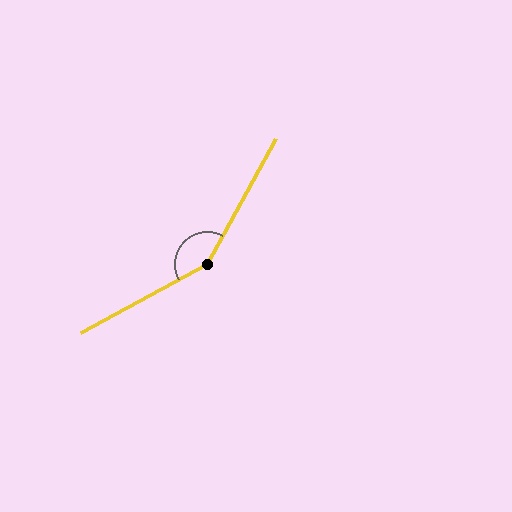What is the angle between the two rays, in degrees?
Approximately 147 degrees.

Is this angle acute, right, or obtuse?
It is obtuse.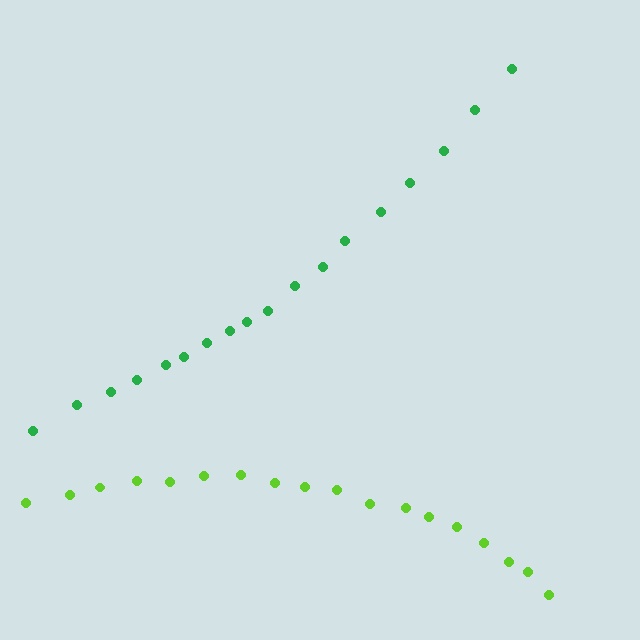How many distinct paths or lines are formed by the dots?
There are 2 distinct paths.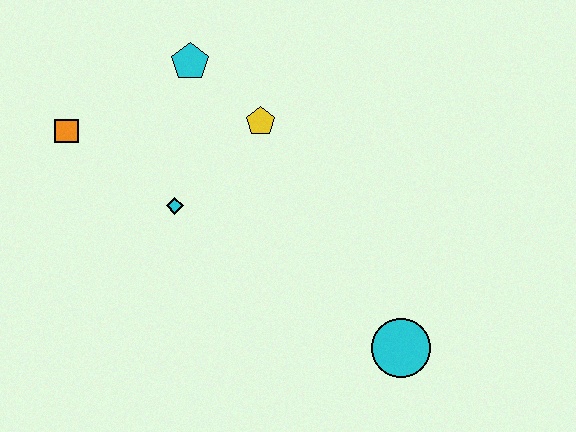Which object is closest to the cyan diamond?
The yellow pentagon is closest to the cyan diamond.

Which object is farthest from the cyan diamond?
The cyan circle is farthest from the cyan diamond.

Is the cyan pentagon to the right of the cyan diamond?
Yes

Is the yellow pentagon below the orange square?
No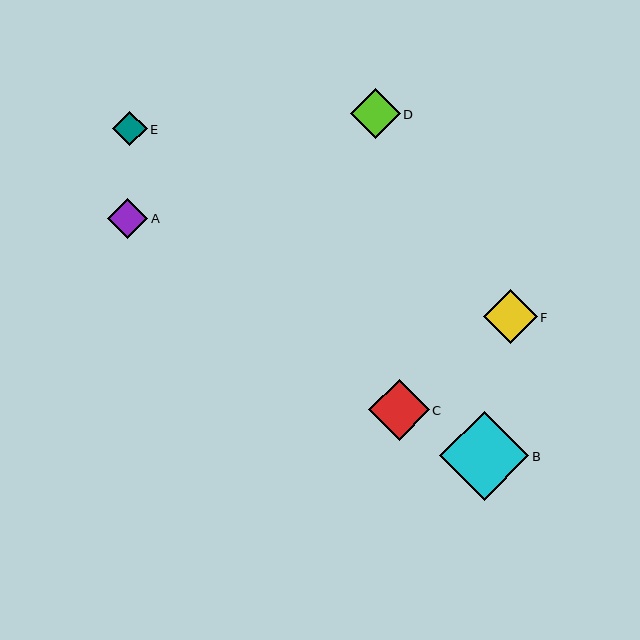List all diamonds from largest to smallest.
From largest to smallest: B, C, F, D, A, E.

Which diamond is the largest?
Diamond B is the largest with a size of approximately 89 pixels.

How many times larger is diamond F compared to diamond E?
Diamond F is approximately 1.5 times the size of diamond E.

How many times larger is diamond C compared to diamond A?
Diamond C is approximately 1.5 times the size of diamond A.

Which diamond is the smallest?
Diamond E is the smallest with a size of approximately 35 pixels.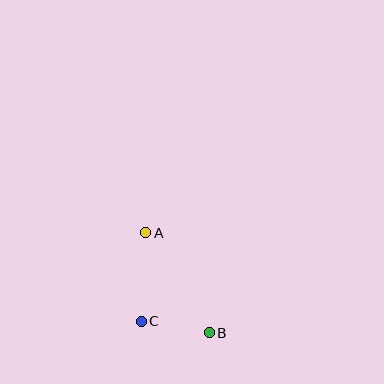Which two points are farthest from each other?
Points A and B are farthest from each other.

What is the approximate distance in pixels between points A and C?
The distance between A and C is approximately 89 pixels.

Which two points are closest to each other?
Points B and C are closest to each other.